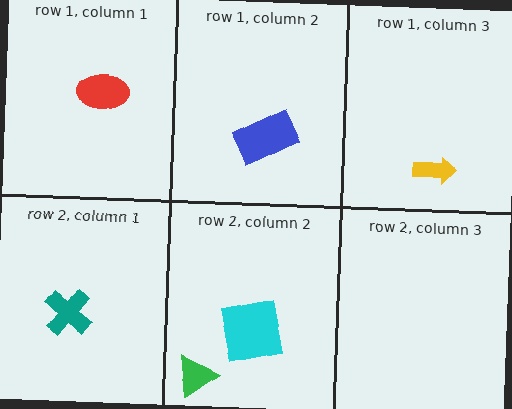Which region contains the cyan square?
The row 2, column 2 region.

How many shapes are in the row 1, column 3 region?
1.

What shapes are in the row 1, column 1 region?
The red ellipse.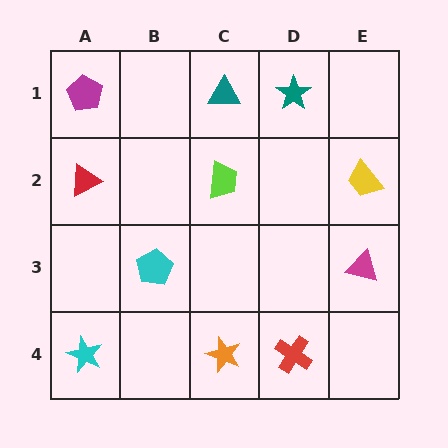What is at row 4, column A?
A cyan star.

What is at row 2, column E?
A yellow trapezoid.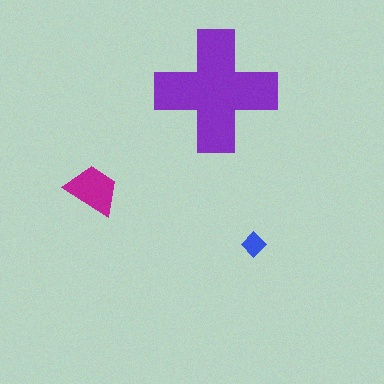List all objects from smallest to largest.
The blue diamond, the magenta trapezoid, the purple cross.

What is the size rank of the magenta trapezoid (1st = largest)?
2nd.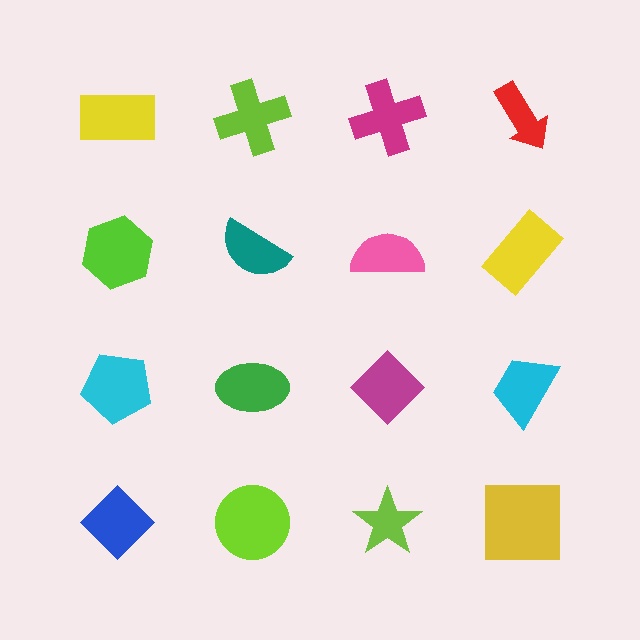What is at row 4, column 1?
A blue diamond.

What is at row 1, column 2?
A lime cross.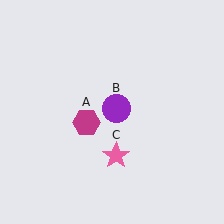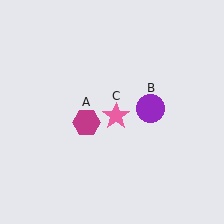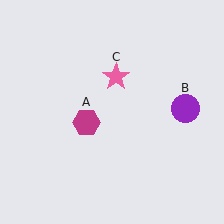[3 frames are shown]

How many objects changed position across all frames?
2 objects changed position: purple circle (object B), pink star (object C).